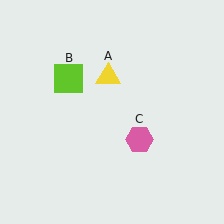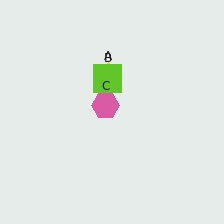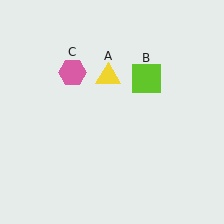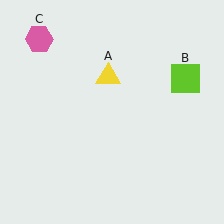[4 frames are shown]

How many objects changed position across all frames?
2 objects changed position: lime square (object B), pink hexagon (object C).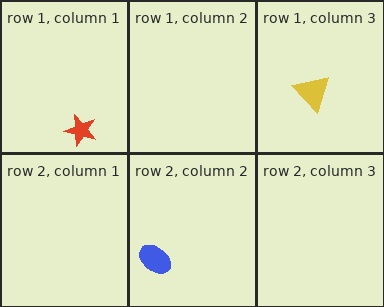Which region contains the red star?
The row 1, column 1 region.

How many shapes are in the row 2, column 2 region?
1.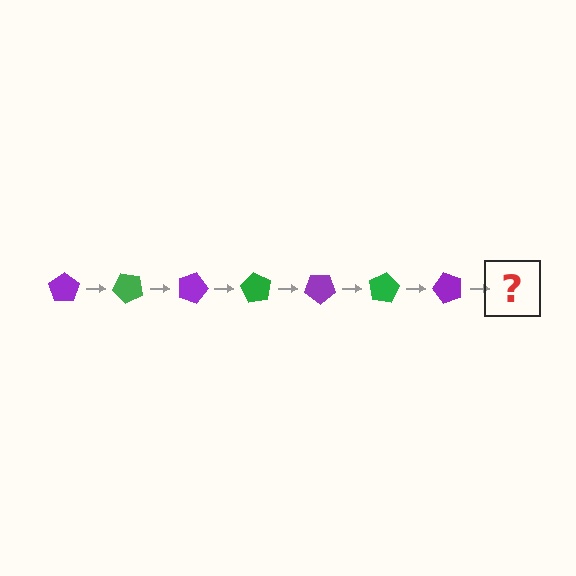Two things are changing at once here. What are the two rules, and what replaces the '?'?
The two rules are that it rotates 45 degrees each step and the color cycles through purple and green. The '?' should be a green pentagon, rotated 315 degrees from the start.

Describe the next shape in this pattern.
It should be a green pentagon, rotated 315 degrees from the start.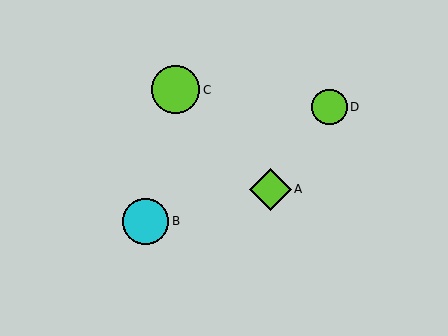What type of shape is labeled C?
Shape C is a lime circle.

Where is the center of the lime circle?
The center of the lime circle is at (329, 107).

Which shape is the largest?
The lime circle (labeled C) is the largest.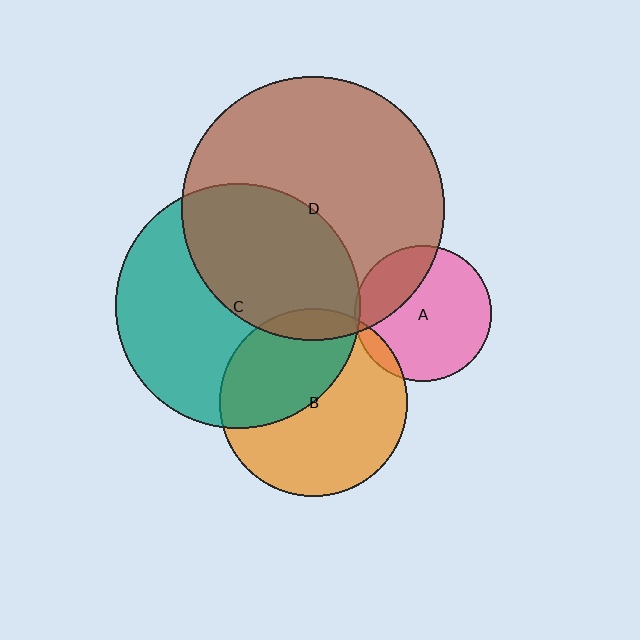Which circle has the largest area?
Circle D (brown).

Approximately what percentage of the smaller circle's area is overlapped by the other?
Approximately 10%.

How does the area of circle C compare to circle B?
Approximately 1.7 times.